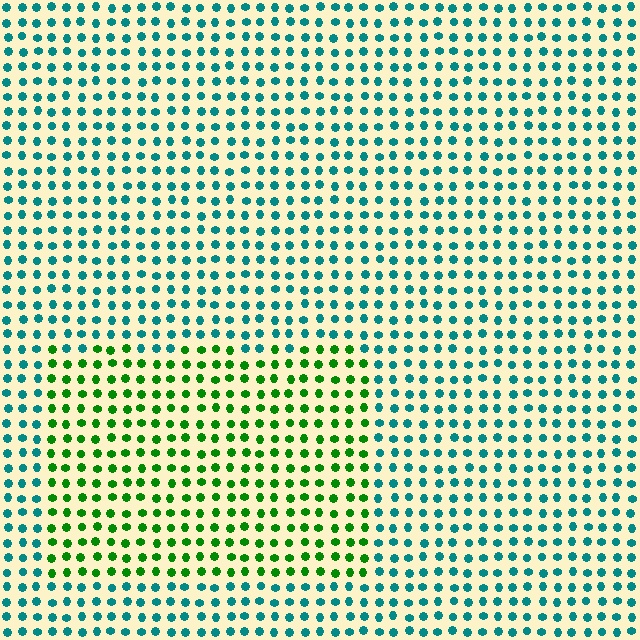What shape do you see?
I see a rectangle.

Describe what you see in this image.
The image is filled with small teal elements in a uniform arrangement. A rectangle-shaped region is visible where the elements are tinted to a slightly different hue, forming a subtle color boundary.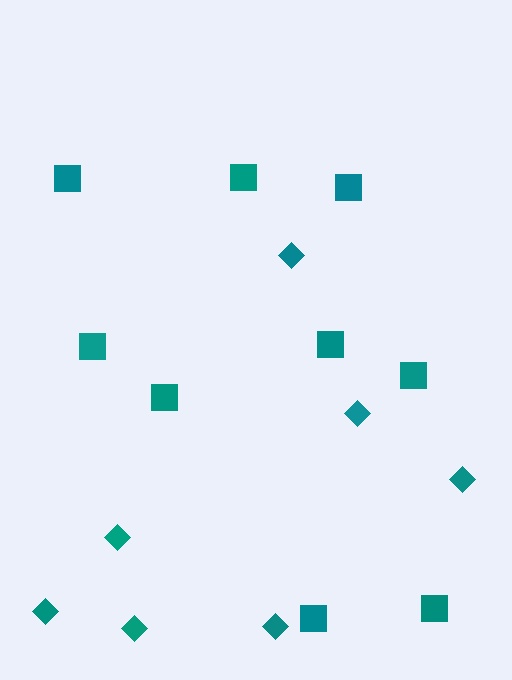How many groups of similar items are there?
There are 2 groups: one group of diamonds (7) and one group of squares (9).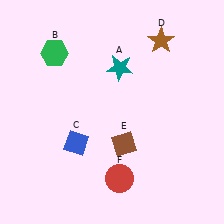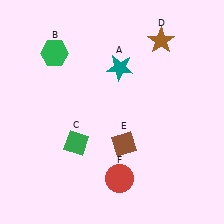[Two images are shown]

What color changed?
The diamond (C) changed from blue in Image 1 to green in Image 2.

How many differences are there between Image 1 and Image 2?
There is 1 difference between the two images.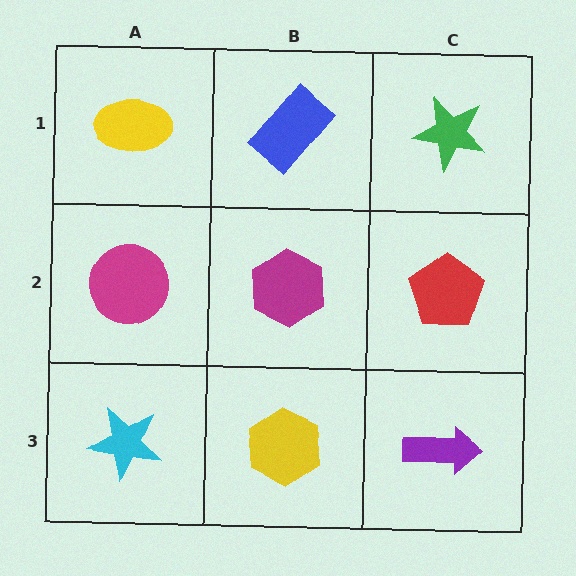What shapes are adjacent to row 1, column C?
A red pentagon (row 2, column C), a blue rectangle (row 1, column B).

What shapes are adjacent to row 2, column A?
A yellow ellipse (row 1, column A), a cyan star (row 3, column A), a magenta hexagon (row 2, column B).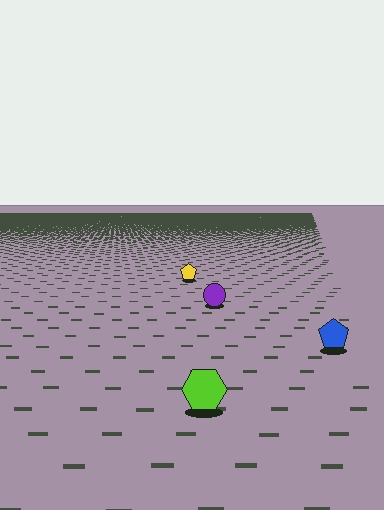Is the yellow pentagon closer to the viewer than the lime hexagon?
No. The lime hexagon is closer — you can tell from the texture gradient: the ground texture is coarser near it.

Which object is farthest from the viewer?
The yellow pentagon is farthest from the viewer. It appears smaller and the ground texture around it is denser.